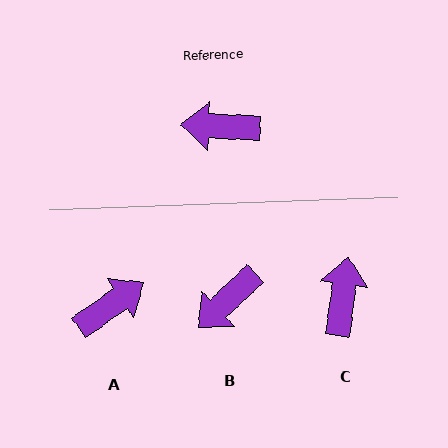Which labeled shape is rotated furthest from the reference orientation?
A, about 143 degrees away.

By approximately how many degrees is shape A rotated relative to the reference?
Approximately 143 degrees clockwise.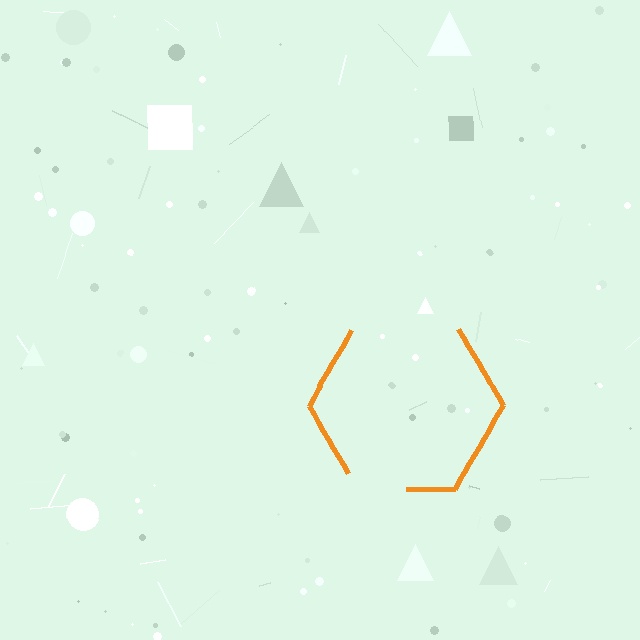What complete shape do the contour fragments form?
The contour fragments form a hexagon.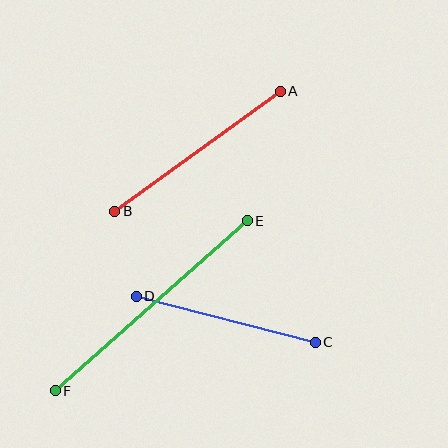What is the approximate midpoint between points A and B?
The midpoint is at approximately (198, 151) pixels.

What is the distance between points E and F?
The distance is approximately 256 pixels.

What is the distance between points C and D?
The distance is approximately 185 pixels.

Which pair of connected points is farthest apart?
Points E and F are farthest apart.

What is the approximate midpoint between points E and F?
The midpoint is at approximately (151, 306) pixels.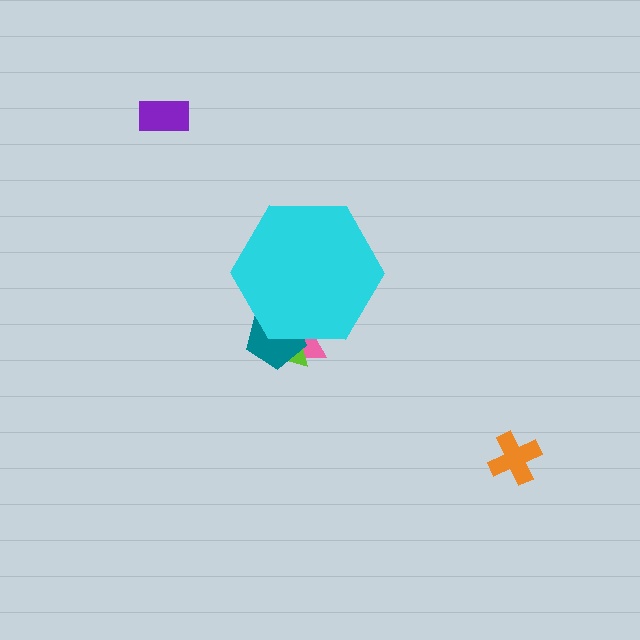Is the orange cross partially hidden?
No, the orange cross is fully visible.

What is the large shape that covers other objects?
A cyan hexagon.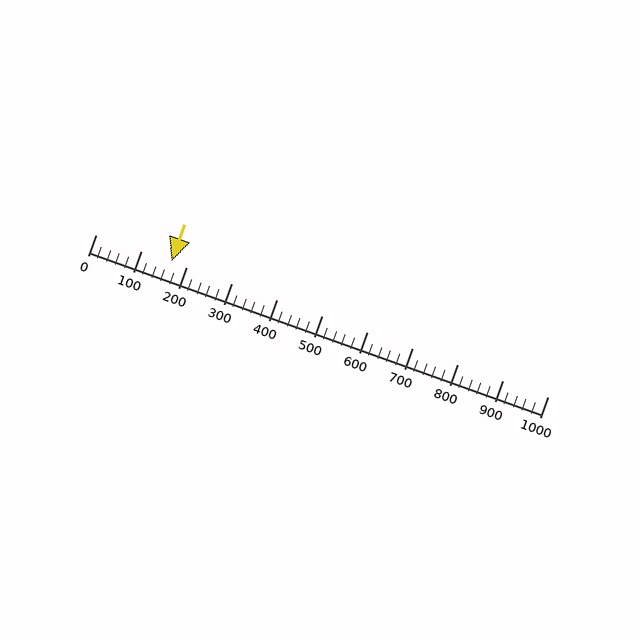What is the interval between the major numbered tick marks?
The major tick marks are spaced 100 units apart.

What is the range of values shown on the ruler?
The ruler shows values from 0 to 1000.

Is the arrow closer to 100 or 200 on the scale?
The arrow is closer to 200.